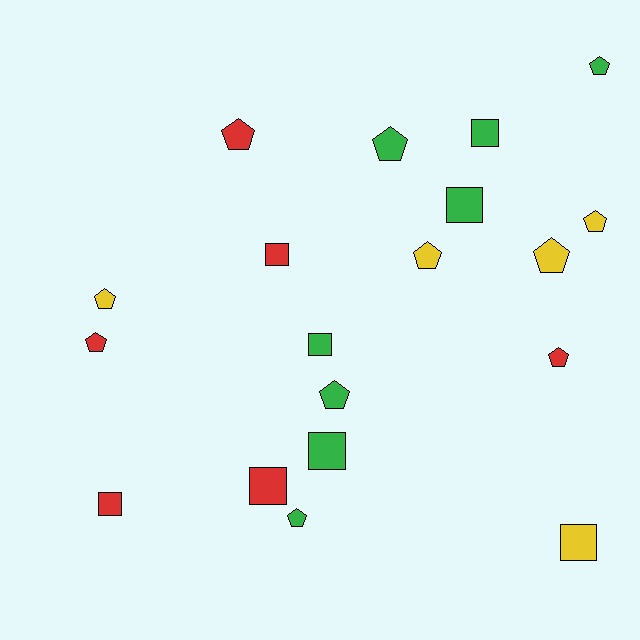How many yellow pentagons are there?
There are 4 yellow pentagons.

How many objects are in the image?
There are 19 objects.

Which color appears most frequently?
Green, with 8 objects.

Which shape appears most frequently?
Pentagon, with 11 objects.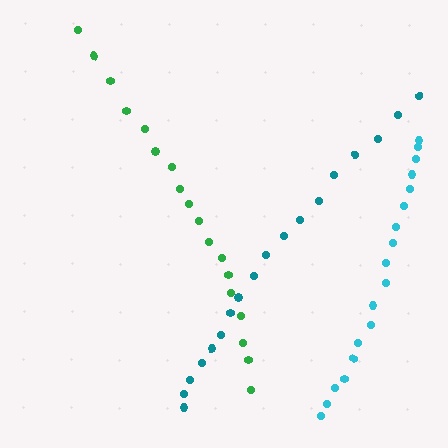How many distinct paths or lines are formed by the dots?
There are 3 distinct paths.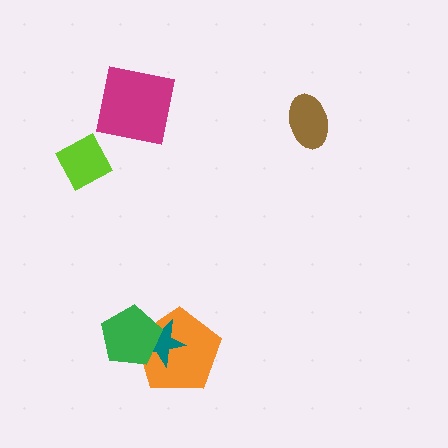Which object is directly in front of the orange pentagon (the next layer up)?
The teal star is directly in front of the orange pentagon.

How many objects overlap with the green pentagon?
2 objects overlap with the green pentagon.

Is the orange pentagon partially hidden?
Yes, it is partially covered by another shape.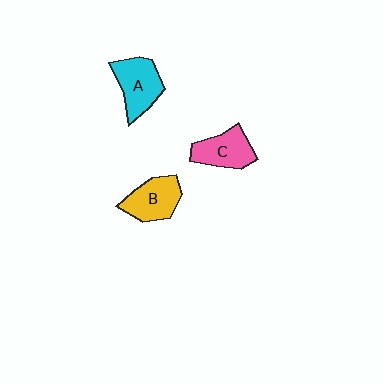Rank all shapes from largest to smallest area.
From largest to smallest: A (cyan), B (yellow), C (pink).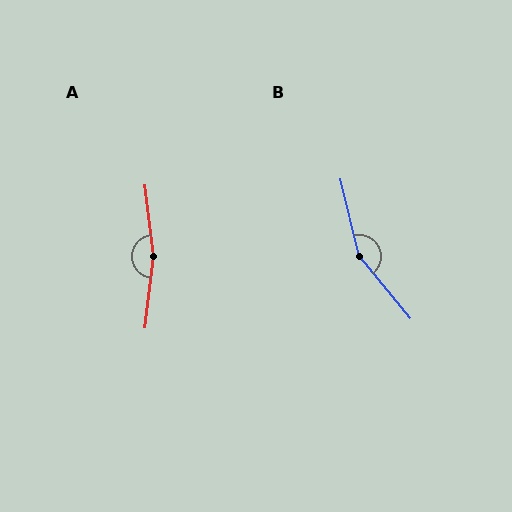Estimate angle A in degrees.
Approximately 167 degrees.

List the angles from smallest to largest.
B (154°), A (167°).